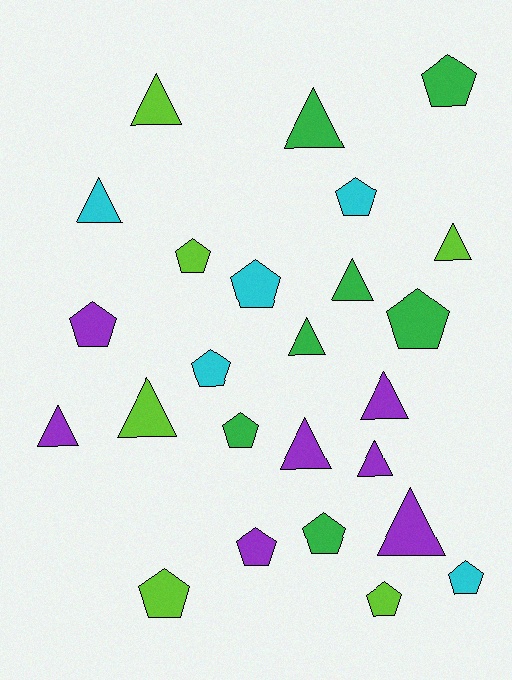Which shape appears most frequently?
Pentagon, with 13 objects.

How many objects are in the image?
There are 25 objects.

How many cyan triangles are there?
There is 1 cyan triangle.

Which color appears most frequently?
Green, with 7 objects.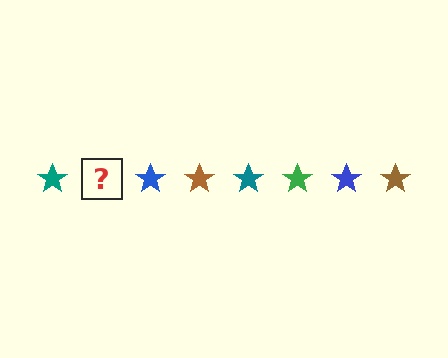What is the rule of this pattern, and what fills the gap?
The rule is that the pattern cycles through teal, green, blue, brown stars. The gap should be filled with a green star.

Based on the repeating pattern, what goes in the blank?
The blank should be a green star.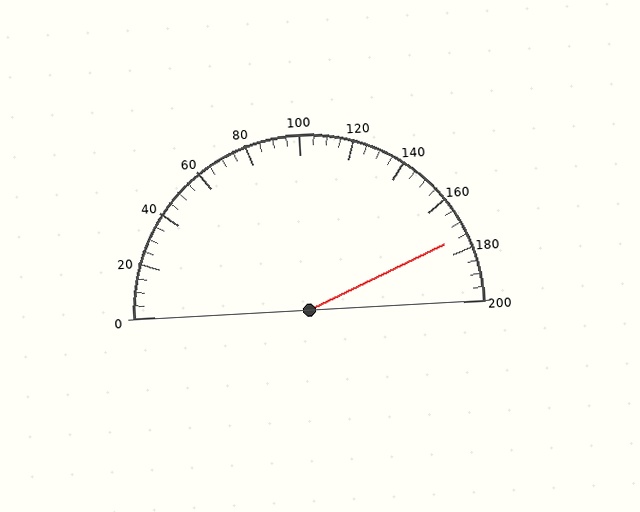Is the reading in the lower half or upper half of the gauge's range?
The reading is in the upper half of the range (0 to 200).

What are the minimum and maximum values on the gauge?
The gauge ranges from 0 to 200.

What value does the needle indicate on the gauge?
The needle indicates approximately 175.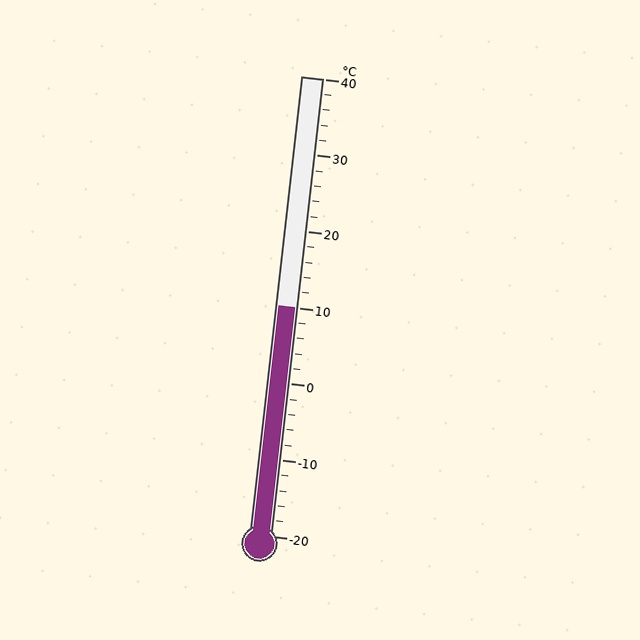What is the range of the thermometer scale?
The thermometer scale ranges from -20°C to 40°C.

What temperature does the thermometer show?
The thermometer shows approximately 10°C.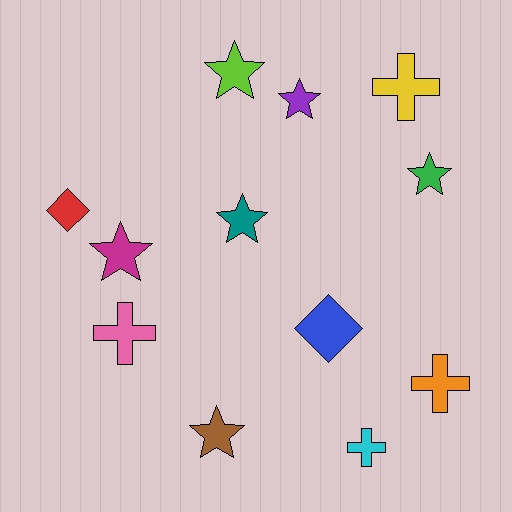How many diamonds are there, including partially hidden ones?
There are 2 diamonds.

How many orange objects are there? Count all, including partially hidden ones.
There is 1 orange object.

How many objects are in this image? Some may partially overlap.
There are 12 objects.